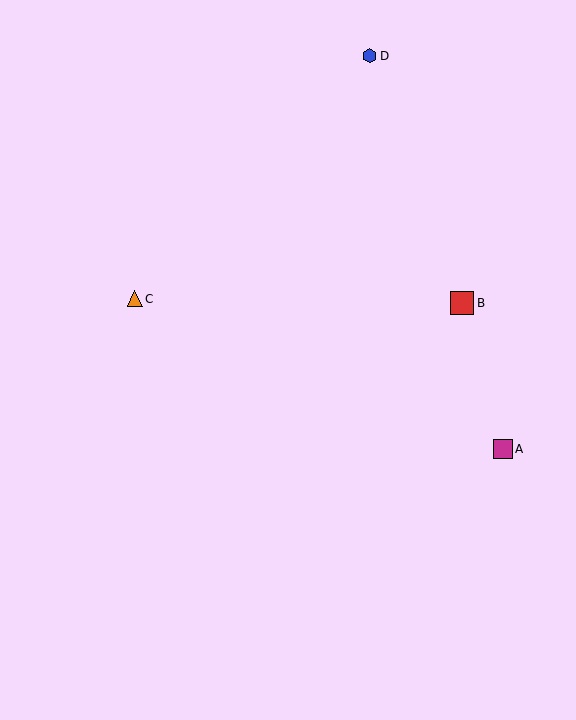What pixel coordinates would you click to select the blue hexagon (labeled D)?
Click at (370, 56) to select the blue hexagon D.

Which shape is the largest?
The red square (labeled B) is the largest.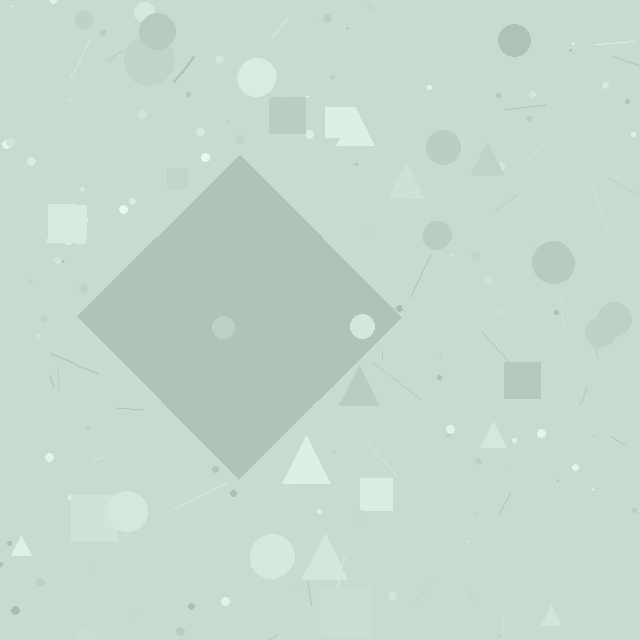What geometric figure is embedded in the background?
A diamond is embedded in the background.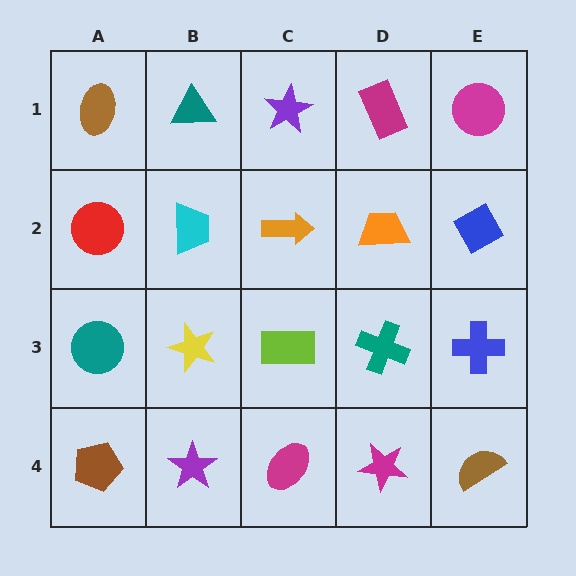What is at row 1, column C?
A purple star.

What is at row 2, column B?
A cyan trapezoid.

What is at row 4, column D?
A magenta star.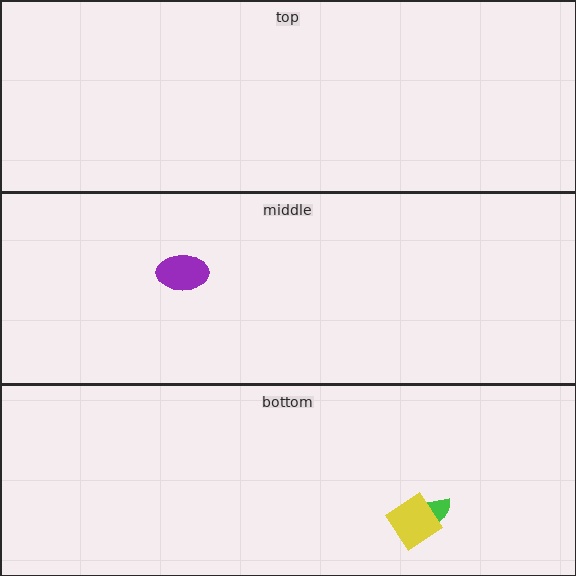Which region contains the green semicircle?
The bottom region.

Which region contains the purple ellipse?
The middle region.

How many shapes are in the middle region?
1.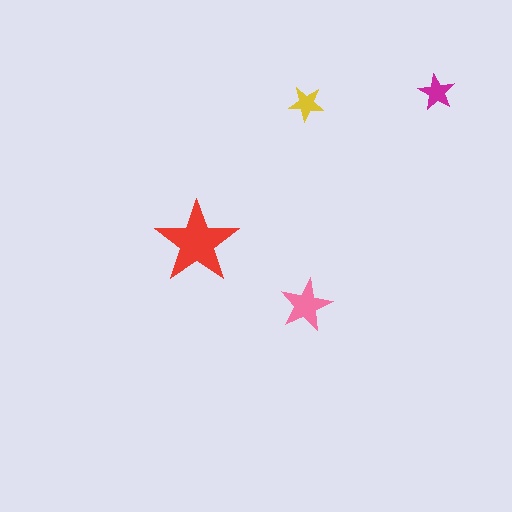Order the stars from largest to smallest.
the red one, the pink one, the magenta one, the yellow one.